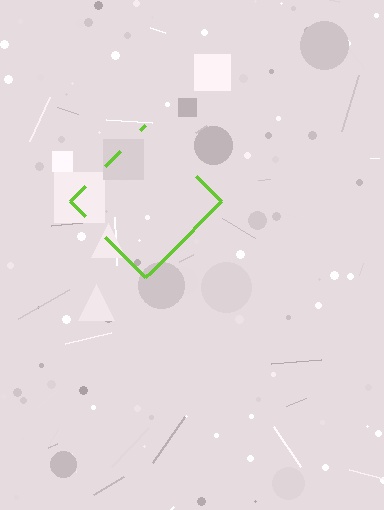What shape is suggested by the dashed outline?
The dashed outline suggests a diamond.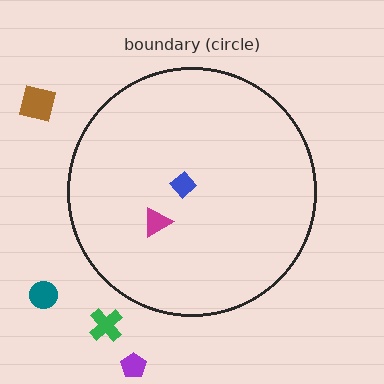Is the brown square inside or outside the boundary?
Outside.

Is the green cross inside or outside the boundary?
Outside.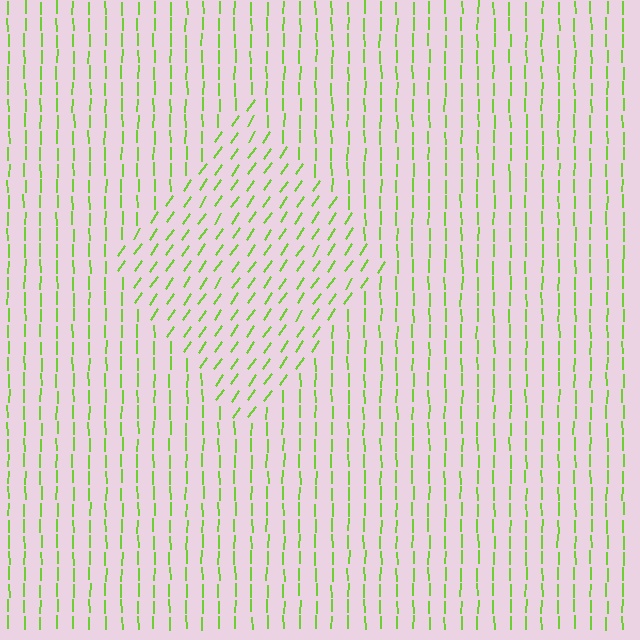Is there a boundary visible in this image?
Yes, there is a texture boundary formed by a change in line orientation.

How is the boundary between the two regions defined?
The boundary is defined purely by a change in line orientation (approximately 34 degrees difference). All lines are the same color and thickness.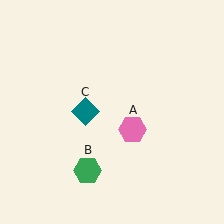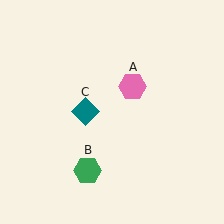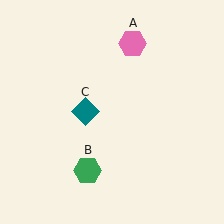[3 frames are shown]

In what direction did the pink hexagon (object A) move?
The pink hexagon (object A) moved up.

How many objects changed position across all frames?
1 object changed position: pink hexagon (object A).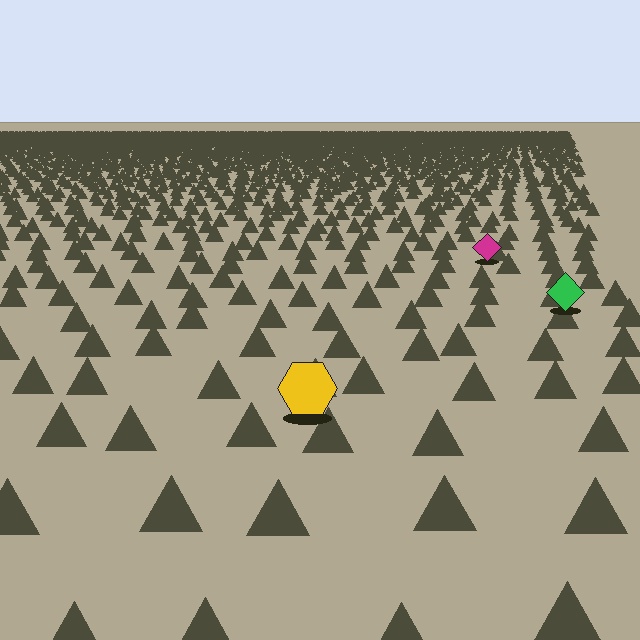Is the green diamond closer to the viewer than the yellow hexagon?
No. The yellow hexagon is closer — you can tell from the texture gradient: the ground texture is coarser near it.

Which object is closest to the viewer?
The yellow hexagon is closest. The texture marks near it are larger and more spread out.